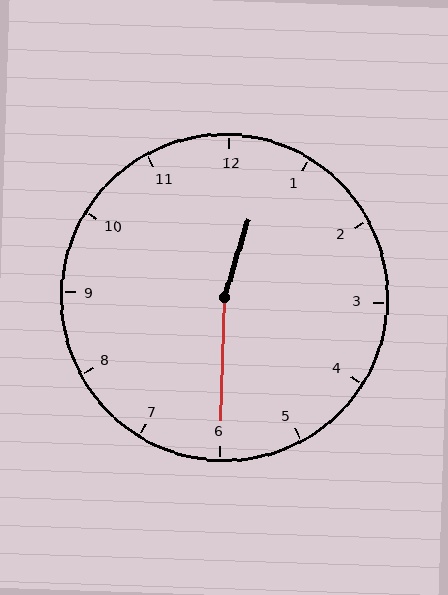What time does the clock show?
12:30.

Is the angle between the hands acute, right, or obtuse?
It is obtuse.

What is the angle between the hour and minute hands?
Approximately 165 degrees.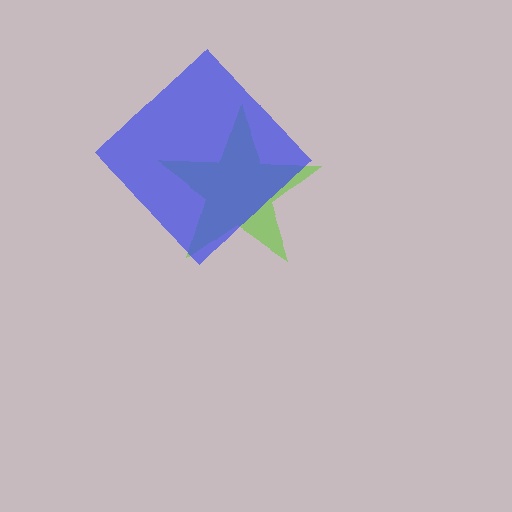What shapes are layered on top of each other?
The layered shapes are: a lime star, a blue diamond.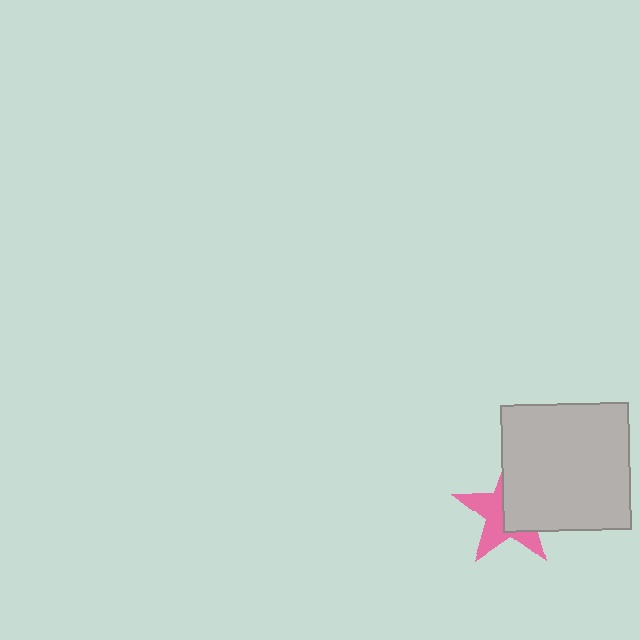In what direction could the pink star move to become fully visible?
The pink star could move left. That would shift it out from behind the light gray square entirely.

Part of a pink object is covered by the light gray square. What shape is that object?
It is a star.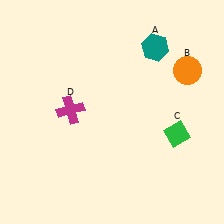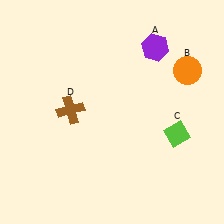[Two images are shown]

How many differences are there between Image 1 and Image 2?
There are 3 differences between the two images.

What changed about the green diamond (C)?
In Image 1, C is green. In Image 2, it changed to lime.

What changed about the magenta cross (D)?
In Image 1, D is magenta. In Image 2, it changed to brown.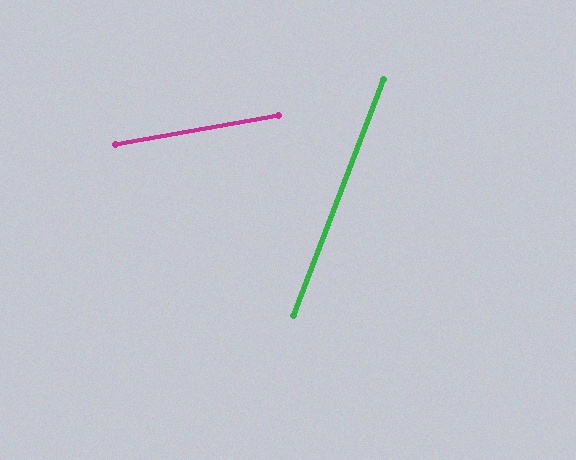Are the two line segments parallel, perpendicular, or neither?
Neither parallel nor perpendicular — they differ by about 59°.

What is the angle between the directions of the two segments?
Approximately 59 degrees.